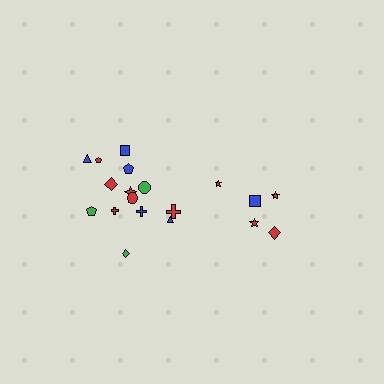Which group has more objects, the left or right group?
The left group.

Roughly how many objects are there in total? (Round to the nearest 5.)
Roughly 20 objects in total.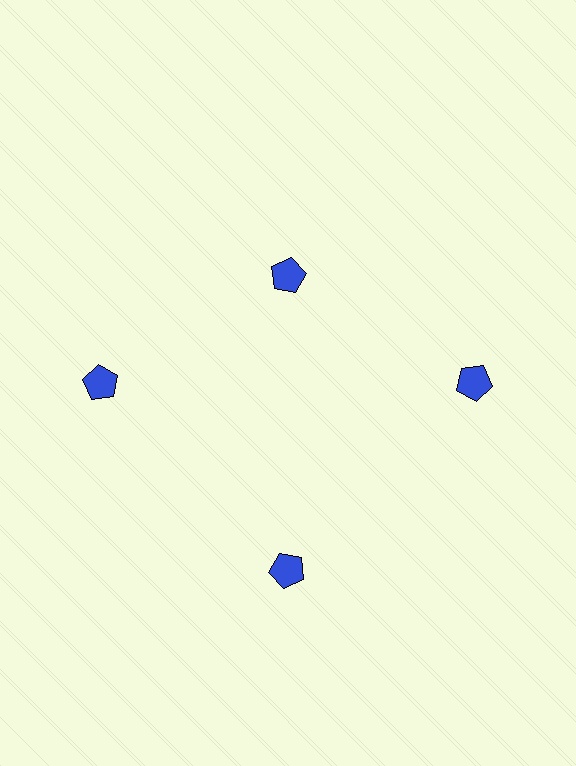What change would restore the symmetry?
The symmetry would be restored by moving it outward, back onto the ring so that all 4 pentagons sit at equal angles and equal distance from the center.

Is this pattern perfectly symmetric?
No. The 4 blue pentagons are arranged in a ring, but one element near the 12 o'clock position is pulled inward toward the center, breaking the 4-fold rotational symmetry.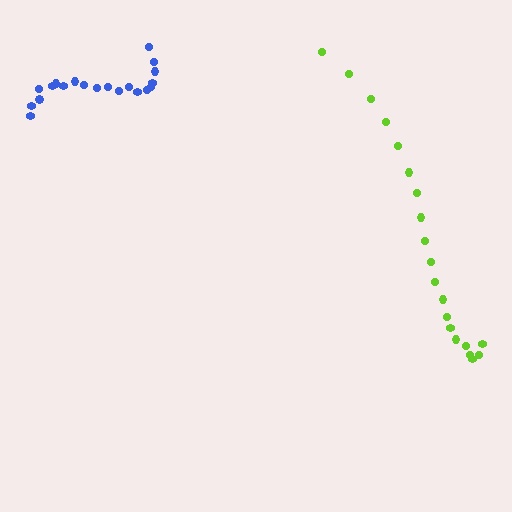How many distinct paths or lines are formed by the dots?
There are 2 distinct paths.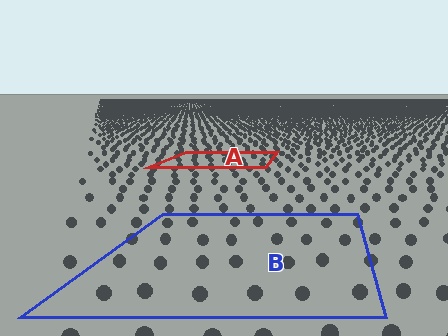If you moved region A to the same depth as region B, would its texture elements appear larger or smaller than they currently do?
They would appear larger. At a closer depth, the same texture elements are projected at a bigger on-screen size.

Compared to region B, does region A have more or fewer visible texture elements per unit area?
Region A has more texture elements per unit area — they are packed more densely because it is farther away.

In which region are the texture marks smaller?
The texture marks are smaller in region A, because it is farther away.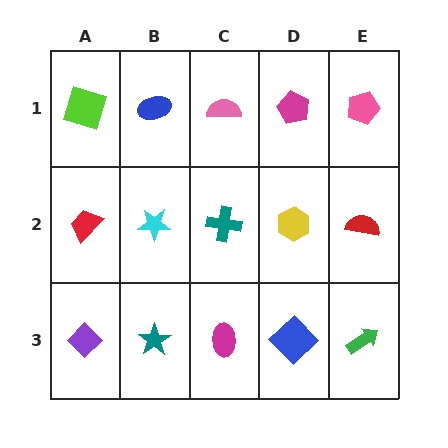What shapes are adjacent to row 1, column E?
A red semicircle (row 2, column E), a magenta pentagon (row 1, column D).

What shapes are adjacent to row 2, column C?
A pink semicircle (row 1, column C), a magenta ellipse (row 3, column C), a cyan star (row 2, column B), a yellow hexagon (row 2, column D).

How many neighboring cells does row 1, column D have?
3.